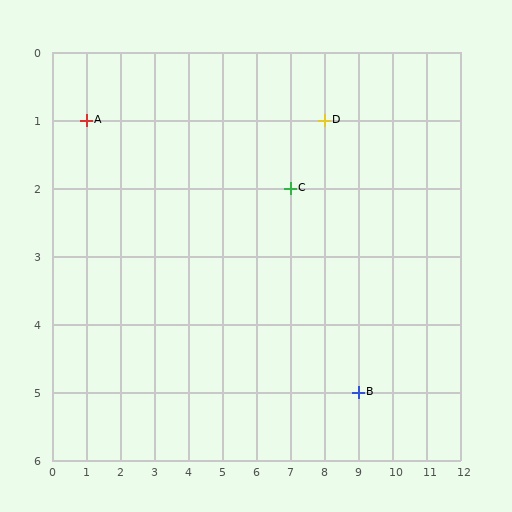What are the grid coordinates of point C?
Point C is at grid coordinates (7, 2).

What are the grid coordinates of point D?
Point D is at grid coordinates (8, 1).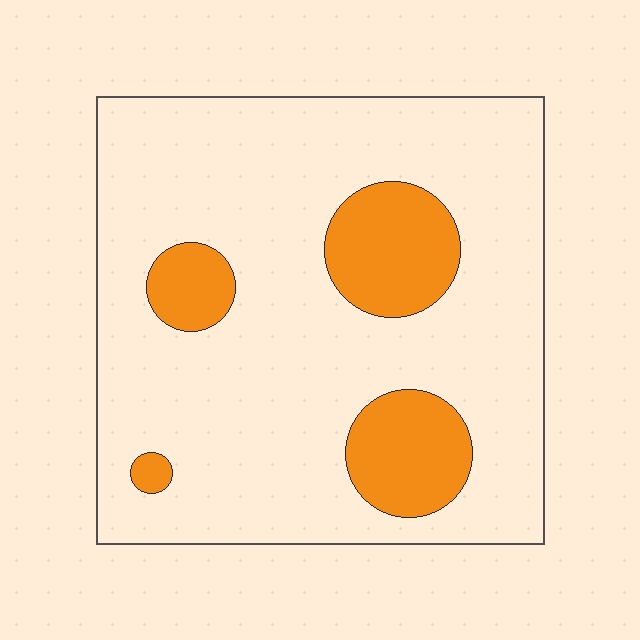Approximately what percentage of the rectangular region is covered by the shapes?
Approximately 20%.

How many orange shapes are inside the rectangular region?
4.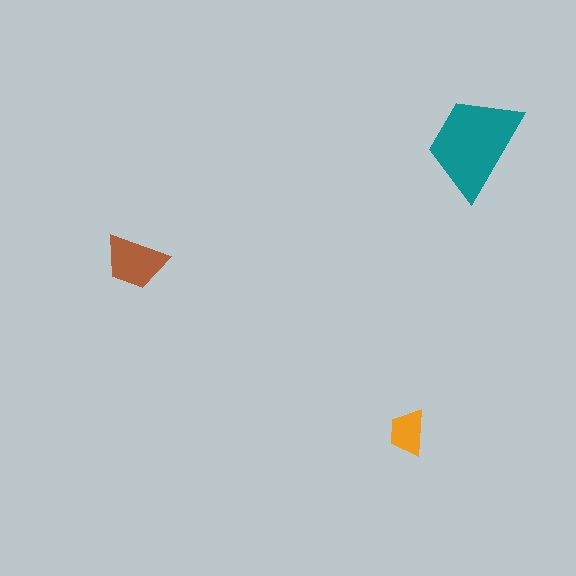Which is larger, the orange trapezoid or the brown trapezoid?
The brown one.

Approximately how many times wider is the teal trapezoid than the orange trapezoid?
About 2.5 times wider.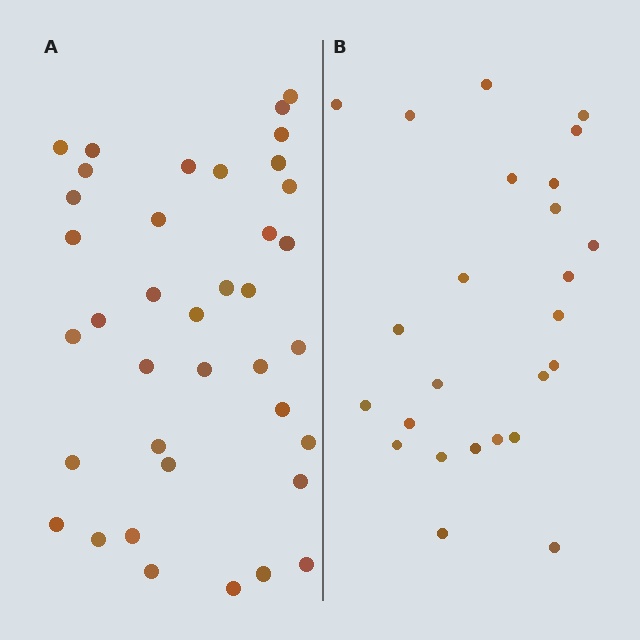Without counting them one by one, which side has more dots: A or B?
Region A (the left region) has more dots.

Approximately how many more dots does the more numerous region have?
Region A has approximately 15 more dots than region B.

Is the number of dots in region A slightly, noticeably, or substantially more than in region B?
Region A has substantially more. The ratio is roughly 1.5 to 1.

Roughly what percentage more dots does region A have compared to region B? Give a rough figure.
About 50% more.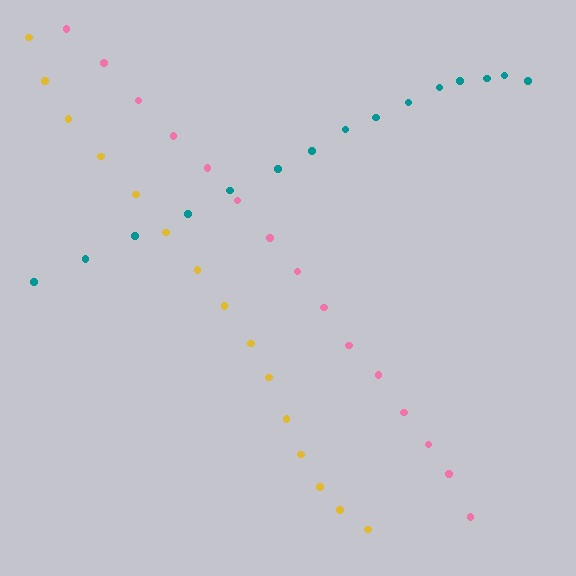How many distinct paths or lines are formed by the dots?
There are 3 distinct paths.